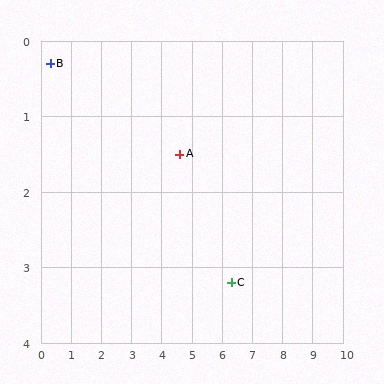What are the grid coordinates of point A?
Point A is at approximately (4.6, 1.5).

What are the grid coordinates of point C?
Point C is at approximately (6.3, 3.2).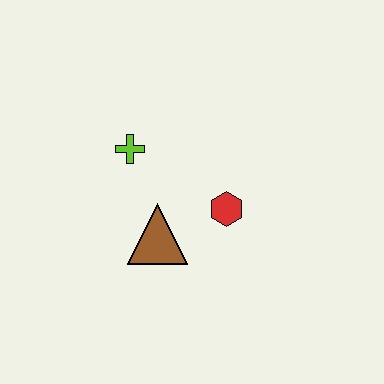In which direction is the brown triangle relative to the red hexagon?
The brown triangle is to the left of the red hexagon.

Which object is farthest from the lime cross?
The red hexagon is farthest from the lime cross.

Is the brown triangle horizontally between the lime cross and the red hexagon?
Yes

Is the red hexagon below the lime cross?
Yes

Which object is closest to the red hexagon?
The brown triangle is closest to the red hexagon.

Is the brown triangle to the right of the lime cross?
Yes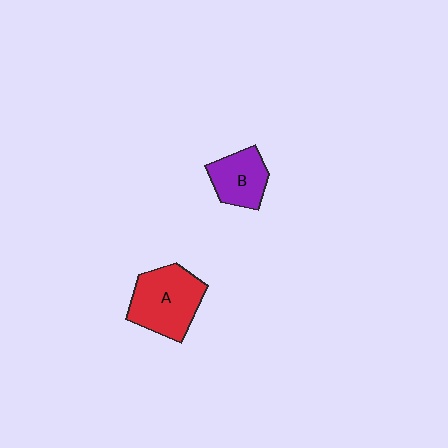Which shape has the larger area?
Shape A (red).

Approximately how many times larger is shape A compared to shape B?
Approximately 1.5 times.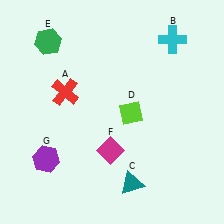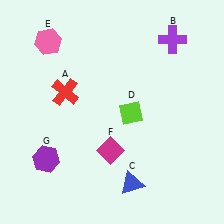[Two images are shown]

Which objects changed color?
B changed from cyan to purple. C changed from teal to blue. E changed from green to pink.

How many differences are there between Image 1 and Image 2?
There are 3 differences between the two images.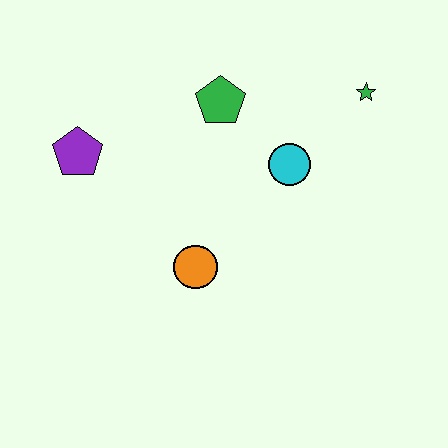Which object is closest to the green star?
The cyan circle is closest to the green star.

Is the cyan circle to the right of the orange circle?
Yes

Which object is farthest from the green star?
The purple pentagon is farthest from the green star.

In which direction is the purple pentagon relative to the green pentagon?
The purple pentagon is to the left of the green pentagon.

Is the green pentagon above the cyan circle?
Yes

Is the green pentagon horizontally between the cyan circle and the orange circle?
Yes